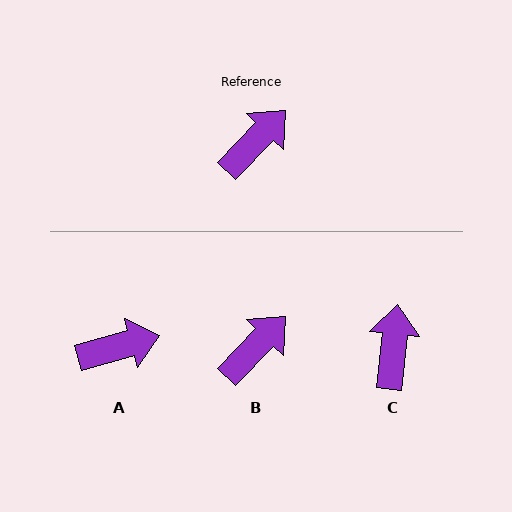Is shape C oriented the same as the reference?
No, it is off by about 38 degrees.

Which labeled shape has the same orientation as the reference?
B.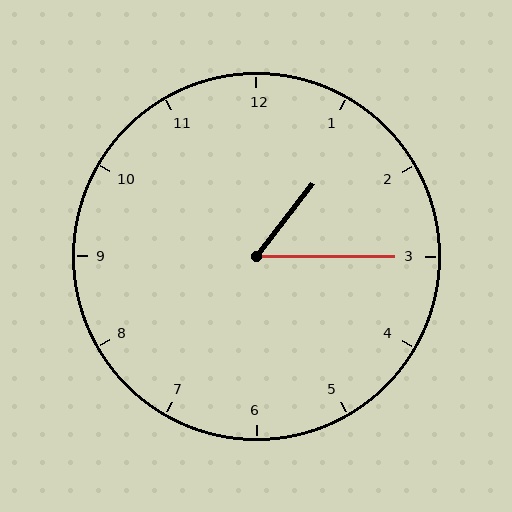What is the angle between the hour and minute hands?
Approximately 52 degrees.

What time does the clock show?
1:15.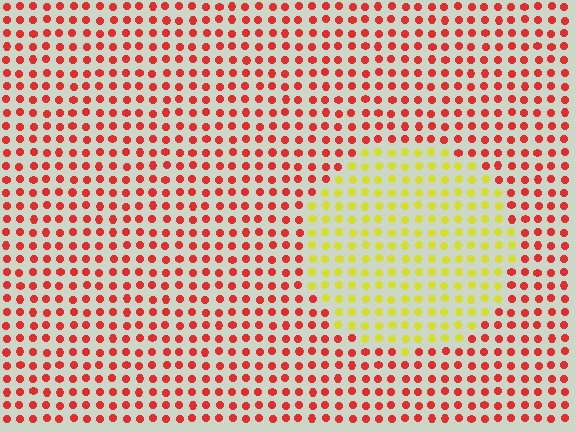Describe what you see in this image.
The image is filled with small red elements in a uniform arrangement. A circle-shaped region is visible where the elements are tinted to a slightly different hue, forming a subtle color boundary.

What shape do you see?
I see a circle.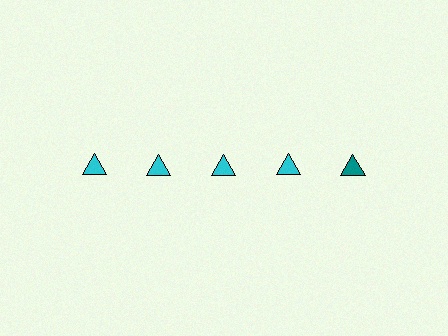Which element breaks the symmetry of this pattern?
The teal triangle in the top row, rightmost column breaks the symmetry. All other shapes are cyan triangles.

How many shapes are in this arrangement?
There are 5 shapes arranged in a grid pattern.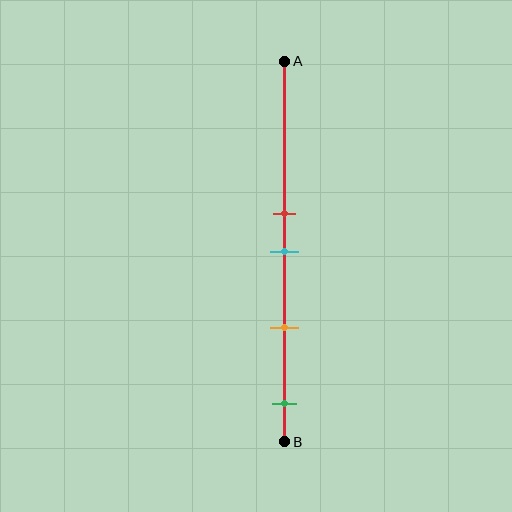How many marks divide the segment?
There are 4 marks dividing the segment.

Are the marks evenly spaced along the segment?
No, the marks are not evenly spaced.